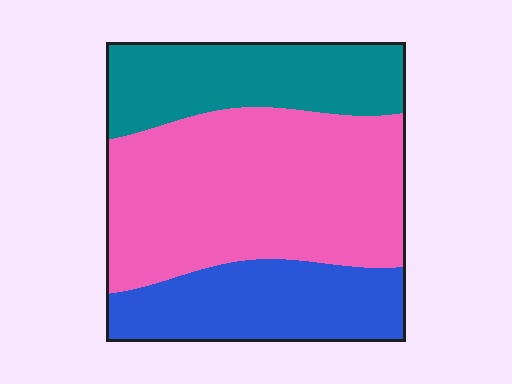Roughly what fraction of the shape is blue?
Blue takes up about one quarter (1/4) of the shape.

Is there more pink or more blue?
Pink.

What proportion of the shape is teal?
Teal takes up between a sixth and a third of the shape.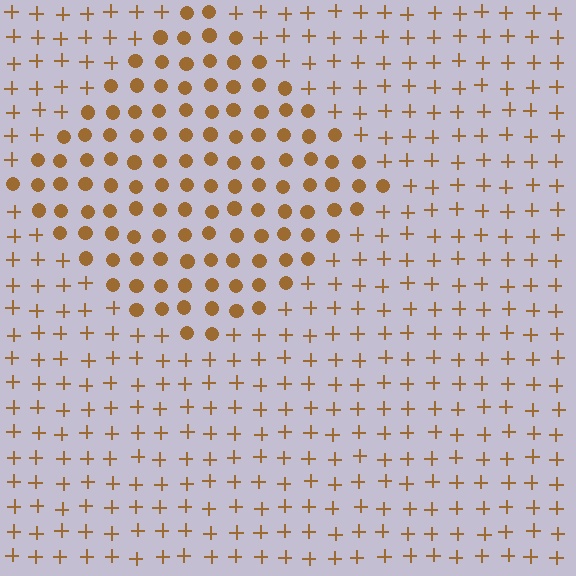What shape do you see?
I see a diamond.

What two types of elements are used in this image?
The image uses circles inside the diamond region and plus signs outside it.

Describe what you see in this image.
The image is filled with small brown elements arranged in a uniform grid. A diamond-shaped region contains circles, while the surrounding area contains plus signs. The boundary is defined purely by the change in element shape.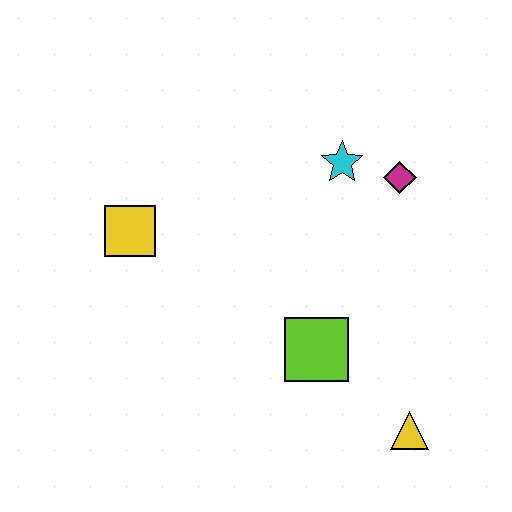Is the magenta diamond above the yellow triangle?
Yes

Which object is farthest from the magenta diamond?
The yellow square is farthest from the magenta diamond.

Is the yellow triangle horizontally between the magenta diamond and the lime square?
No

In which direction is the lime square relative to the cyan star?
The lime square is below the cyan star.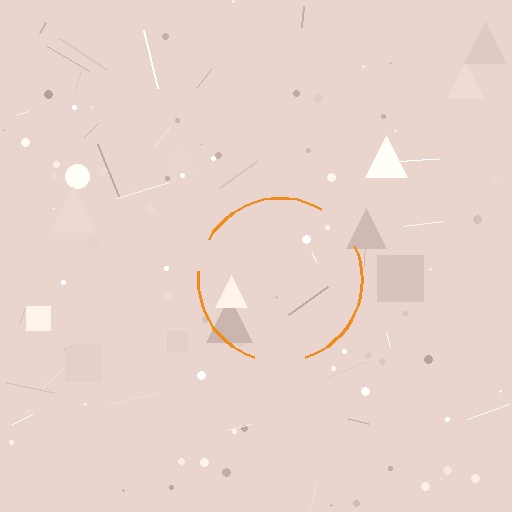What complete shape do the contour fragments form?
The contour fragments form a circle.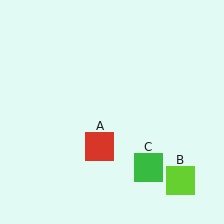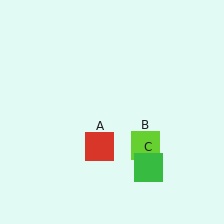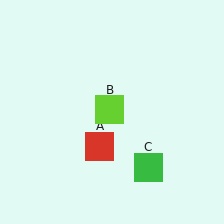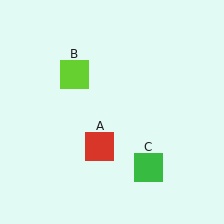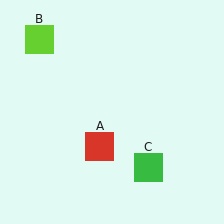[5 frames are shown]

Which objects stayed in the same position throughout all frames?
Red square (object A) and green square (object C) remained stationary.